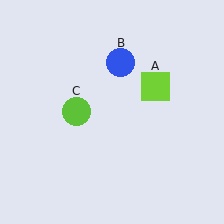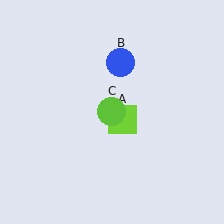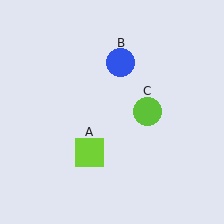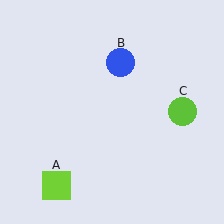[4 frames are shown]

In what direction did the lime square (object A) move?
The lime square (object A) moved down and to the left.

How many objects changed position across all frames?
2 objects changed position: lime square (object A), lime circle (object C).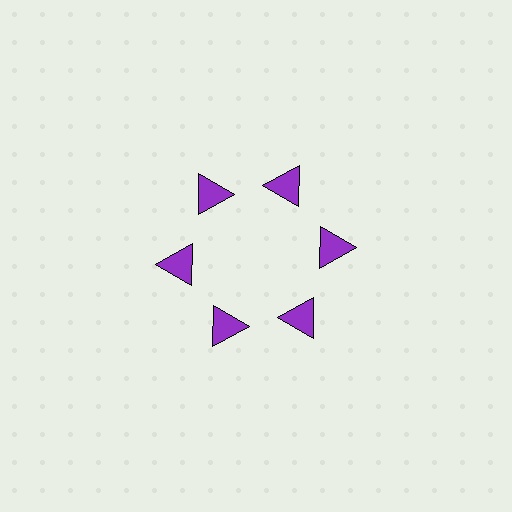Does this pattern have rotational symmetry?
Yes, this pattern has 6-fold rotational symmetry. It looks the same after rotating 60 degrees around the center.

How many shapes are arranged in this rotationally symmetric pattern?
There are 6 shapes, arranged in 6 groups of 1.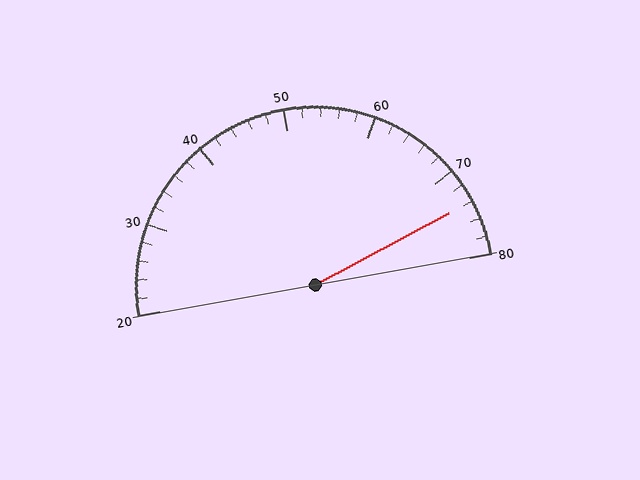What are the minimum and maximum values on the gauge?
The gauge ranges from 20 to 80.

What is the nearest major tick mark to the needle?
The nearest major tick mark is 70.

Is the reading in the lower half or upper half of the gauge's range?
The reading is in the upper half of the range (20 to 80).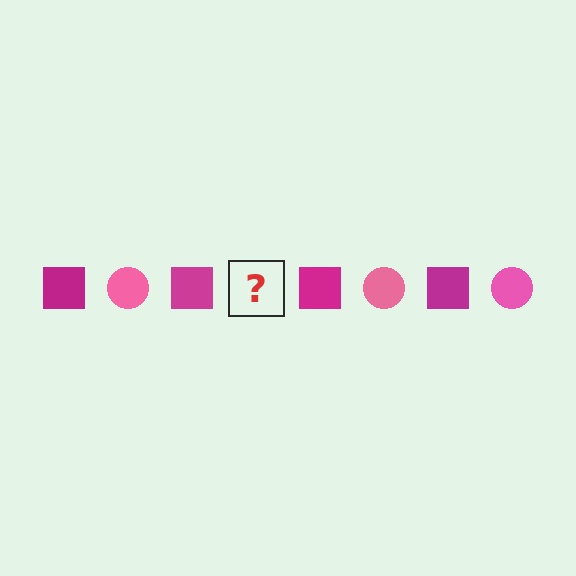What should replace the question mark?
The question mark should be replaced with a pink circle.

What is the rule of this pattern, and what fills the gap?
The rule is that the pattern alternates between magenta square and pink circle. The gap should be filled with a pink circle.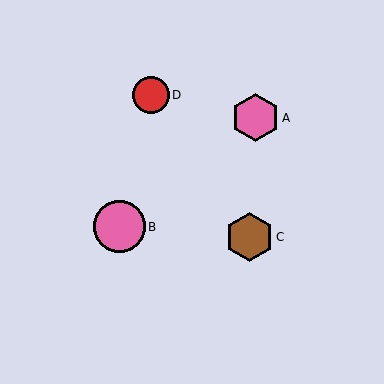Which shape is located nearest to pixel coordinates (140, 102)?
The red circle (labeled D) at (151, 95) is nearest to that location.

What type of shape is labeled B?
Shape B is a pink circle.